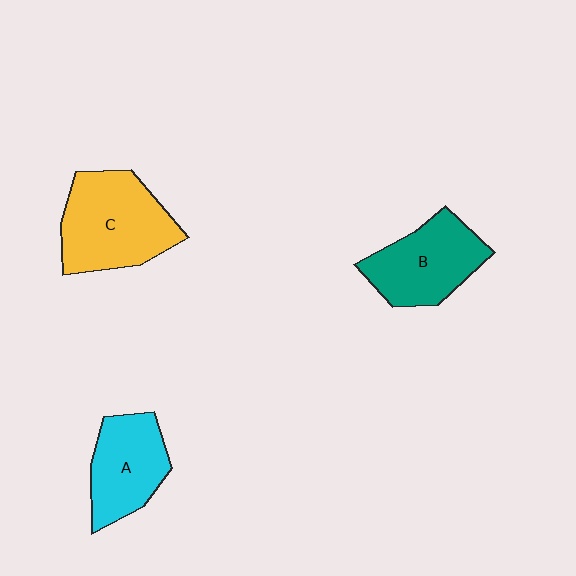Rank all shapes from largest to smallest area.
From largest to smallest: C (yellow), B (teal), A (cyan).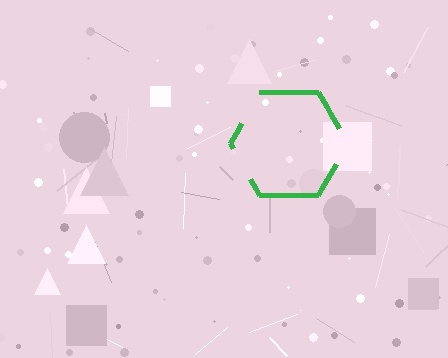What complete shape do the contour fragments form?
The contour fragments form a hexagon.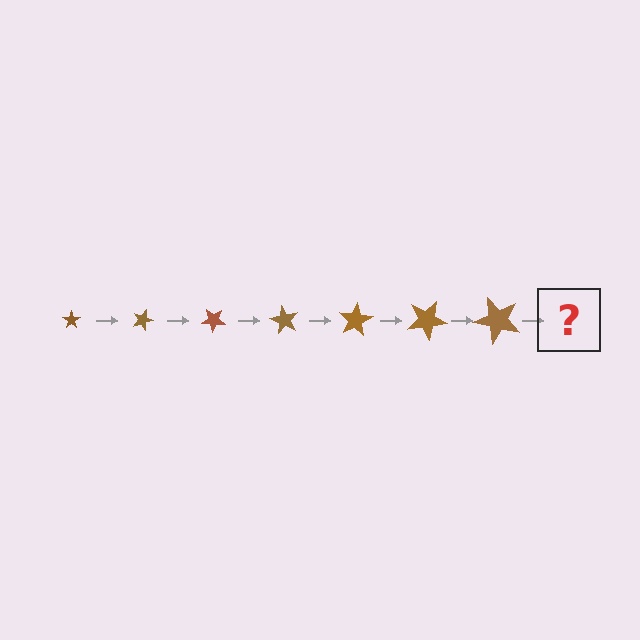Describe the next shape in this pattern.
It should be a star, larger than the previous one and rotated 140 degrees from the start.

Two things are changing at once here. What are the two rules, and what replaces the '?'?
The two rules are that the star grows larger each step and it rotates 20 degrees each step. The '?' should be a star, larger than the previous one and rotated 140 degrees from the start.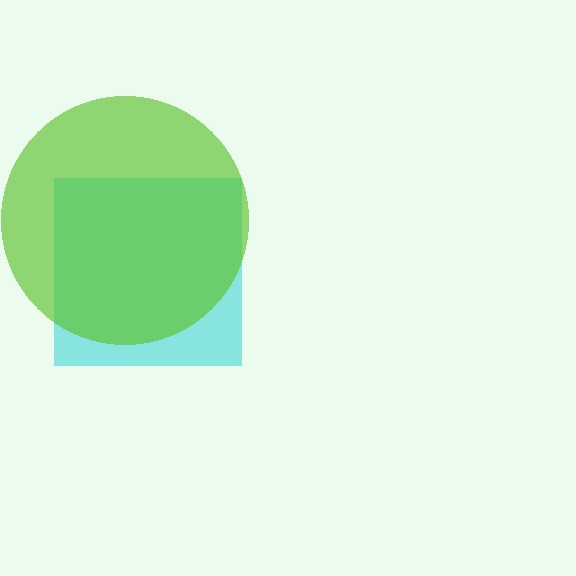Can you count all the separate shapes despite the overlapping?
Yes, there are 2 separate shapes.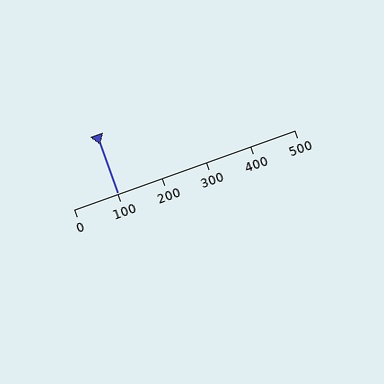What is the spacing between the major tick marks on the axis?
The major ticks are spaced 100 apart.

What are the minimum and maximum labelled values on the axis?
The axis runs from 0 to 500.